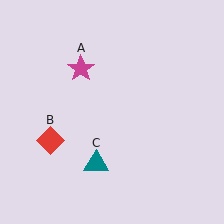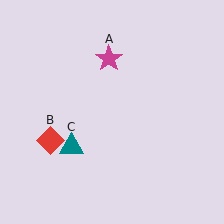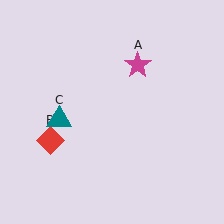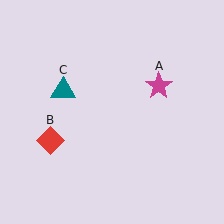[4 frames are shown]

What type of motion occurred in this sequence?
The magenta star (object A), teal triangle (object C) rotated clockwise around the center of the scene.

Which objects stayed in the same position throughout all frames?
Red diamond (object B) remained stationary.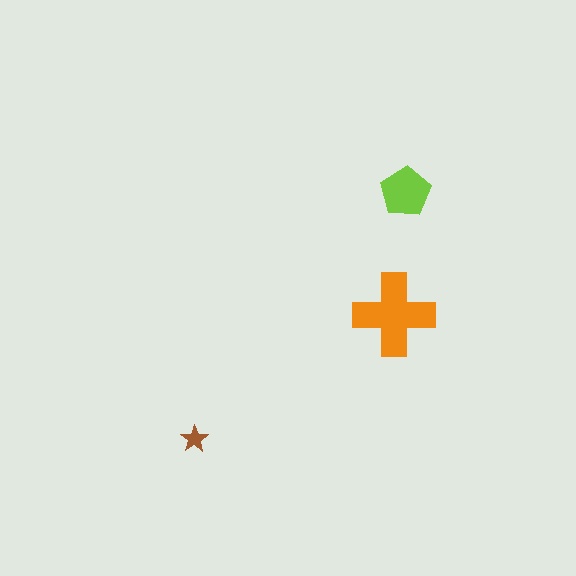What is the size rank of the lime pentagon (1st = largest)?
2nd.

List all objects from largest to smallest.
The orange cross, the lime pentagon, the brown star.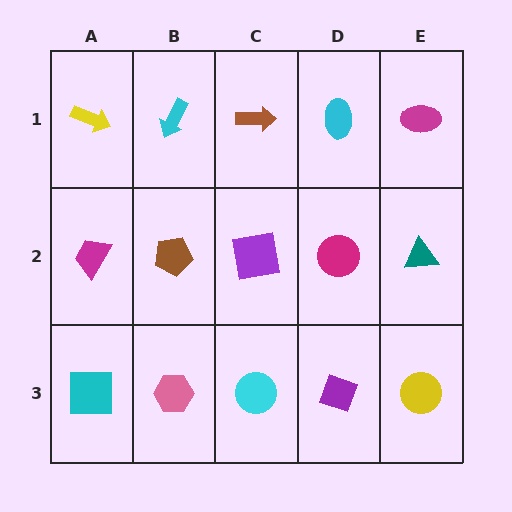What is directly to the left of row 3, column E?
A purple diamond.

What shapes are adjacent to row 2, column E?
A magenta ellipse (row 1, column E), a yellow circle (row 3, column E), a magenta circle (row 2, column D).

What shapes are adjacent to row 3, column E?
A teal triangle (row 2, column E), a purple diamond (row 3, column D).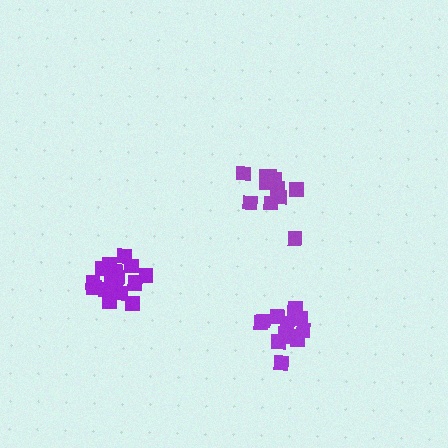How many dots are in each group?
Group 1: 13 dots, Group 2: 17 dots, Group 3: 15 dots (45 total).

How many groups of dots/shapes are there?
There are 3 groups.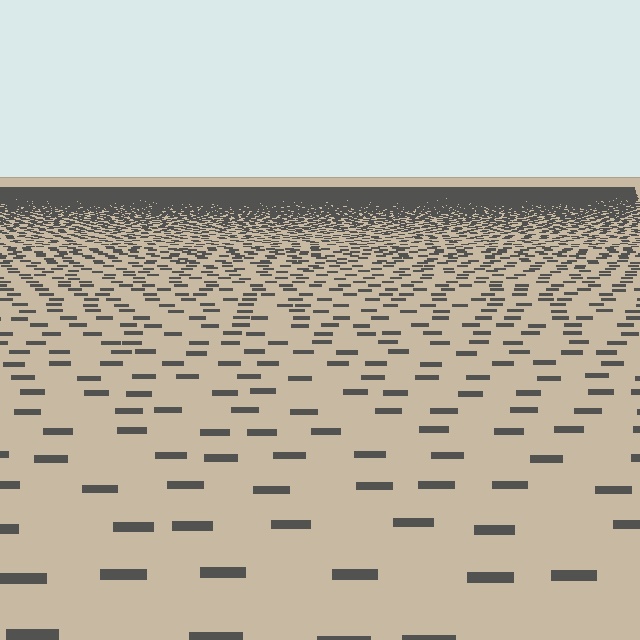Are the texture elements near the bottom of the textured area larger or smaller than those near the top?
Larger. Near the bottom, elements are closer to the viewer and appear at a bigger on-screen size.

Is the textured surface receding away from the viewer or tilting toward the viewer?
The surface is receding away from the viewer. Texture elements get smaller and denser toward the top.